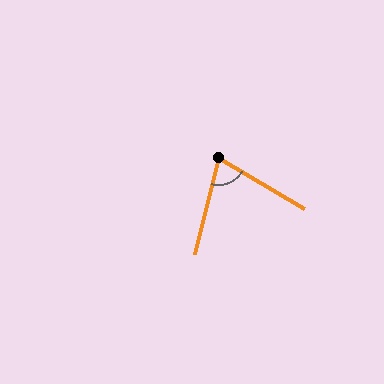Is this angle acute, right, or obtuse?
It is acute.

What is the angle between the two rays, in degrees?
Approximately 73 degrees.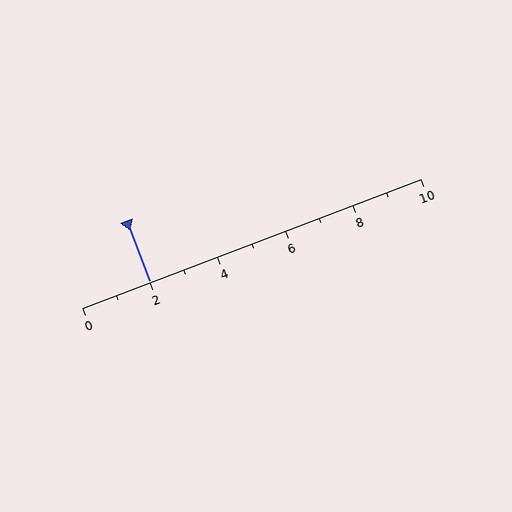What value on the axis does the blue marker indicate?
The marker indicates approximately 2.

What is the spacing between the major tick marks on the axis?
The major ticks are spaced 2 apart.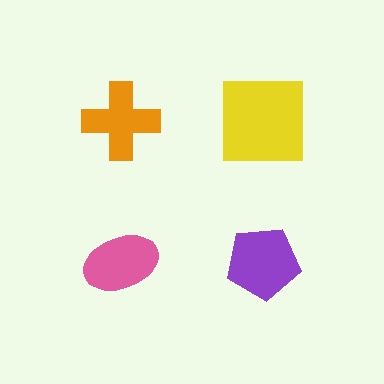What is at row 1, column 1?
An orange cross.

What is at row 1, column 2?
A yellow square.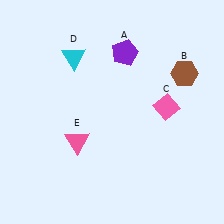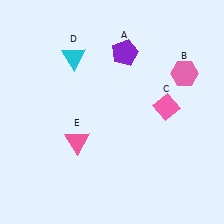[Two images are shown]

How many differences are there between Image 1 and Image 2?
There is 1 difference between the two images.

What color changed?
The hexagon (B) changed from brown in Image 1 to pink in Image 2.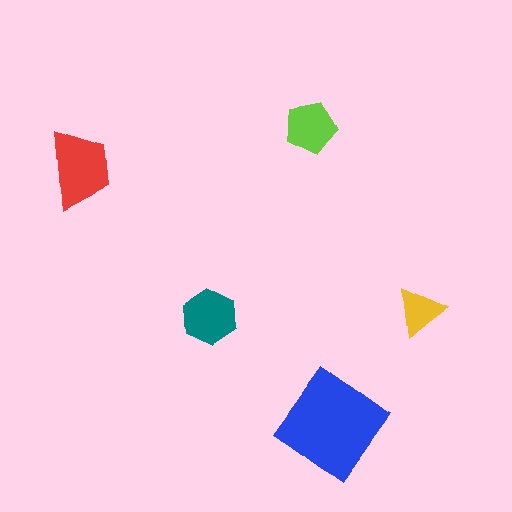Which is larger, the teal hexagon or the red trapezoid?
The red trapezoid.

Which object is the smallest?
The yellow triangle.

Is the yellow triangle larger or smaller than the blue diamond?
Smaller.